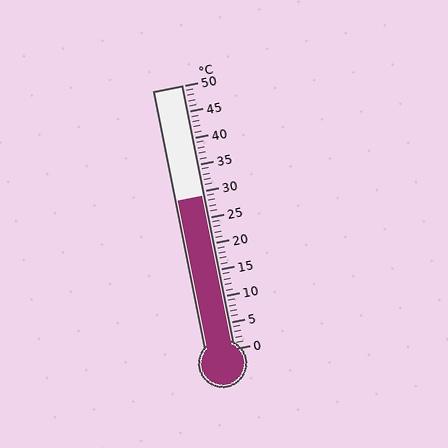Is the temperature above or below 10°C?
The temperature is above 10°C.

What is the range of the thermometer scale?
The thermometer scale ranges from 0°C to 50°C.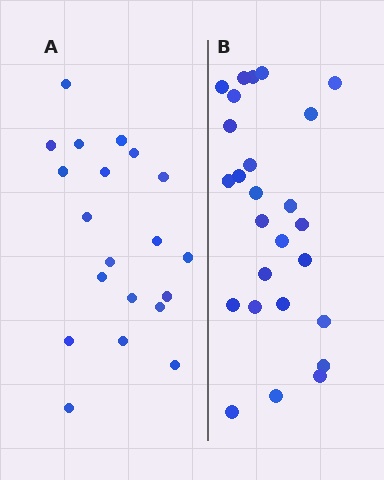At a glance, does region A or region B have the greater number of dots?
Region B (the right region) has more dots.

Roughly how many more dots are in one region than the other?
Region B has about 6 more dots than region A.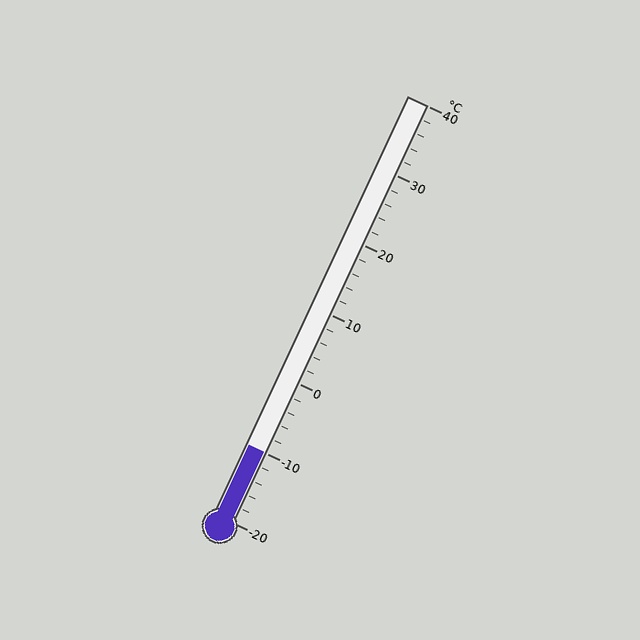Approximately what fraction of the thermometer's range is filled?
The thermometer is filled to approximately 15% of its range.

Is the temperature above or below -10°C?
The temperature is at -10°C.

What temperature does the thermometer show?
The thermometer shows approximately -10°C.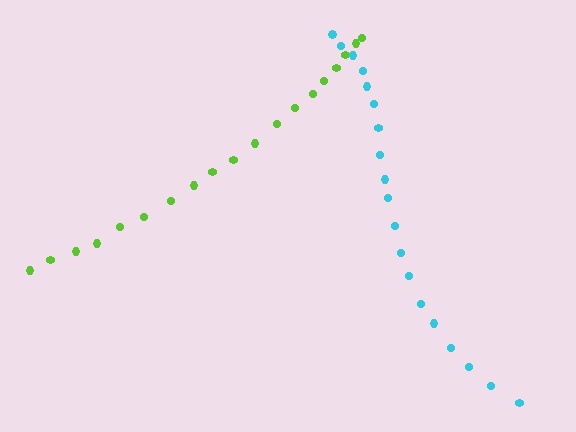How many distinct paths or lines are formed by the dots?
There are 2 distinct paths.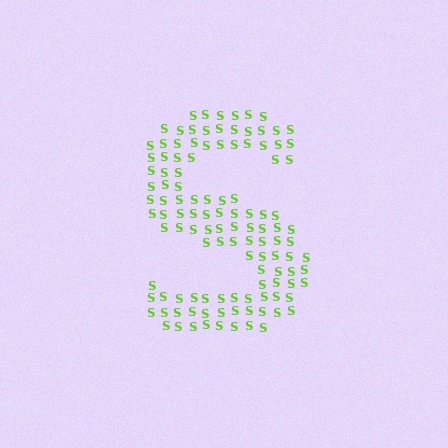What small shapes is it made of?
It is made of small letter S's.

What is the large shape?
The large shape is the letter S.